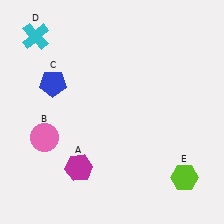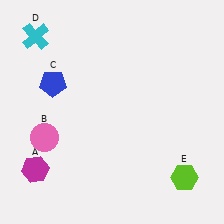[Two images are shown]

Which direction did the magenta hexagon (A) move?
The magenta hexagon (A) moved left.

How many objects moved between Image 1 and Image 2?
1 object moved between the two images.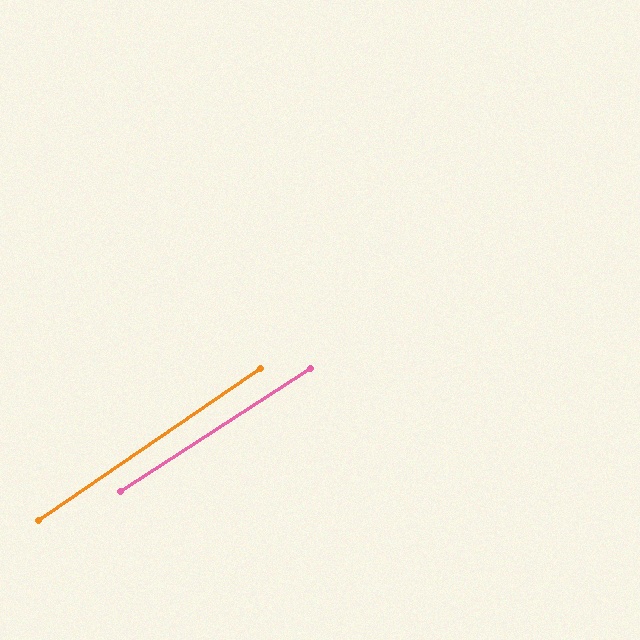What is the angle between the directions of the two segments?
Approximately 2 degrees.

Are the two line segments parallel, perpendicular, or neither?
Parallel — their directions differ by only 1.6°.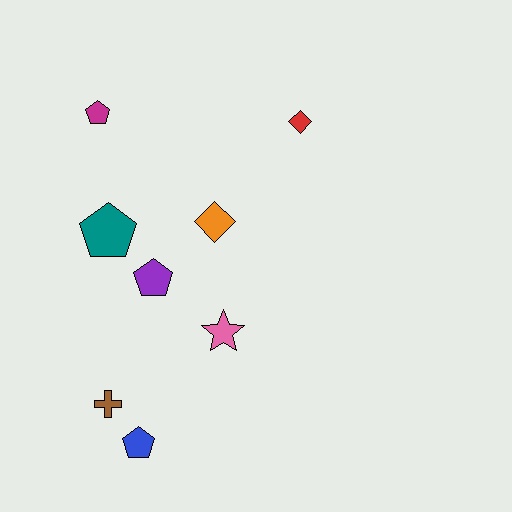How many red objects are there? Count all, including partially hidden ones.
There is 1 red object.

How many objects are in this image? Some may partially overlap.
There are 8 objects.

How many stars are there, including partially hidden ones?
There is 1 star.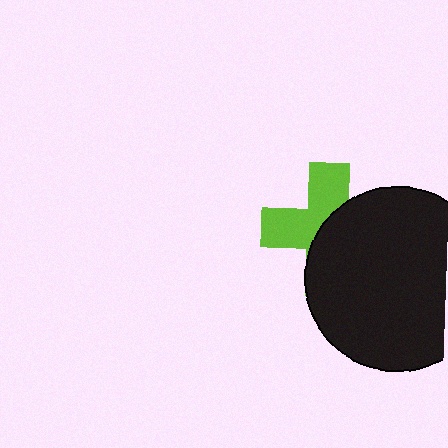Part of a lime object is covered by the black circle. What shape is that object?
It is a cross.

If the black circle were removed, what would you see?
You would see the complete lime cross.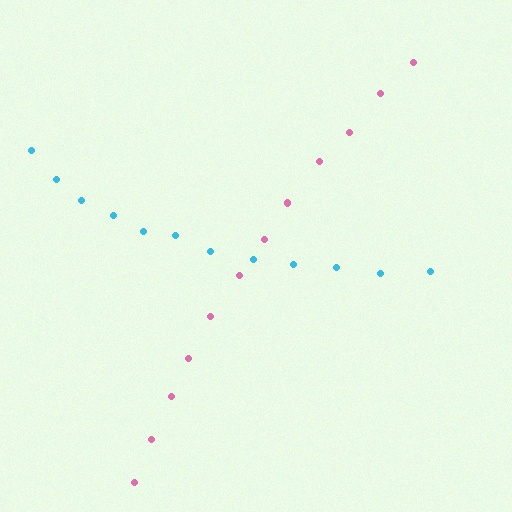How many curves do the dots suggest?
There are 2 distinct paths.